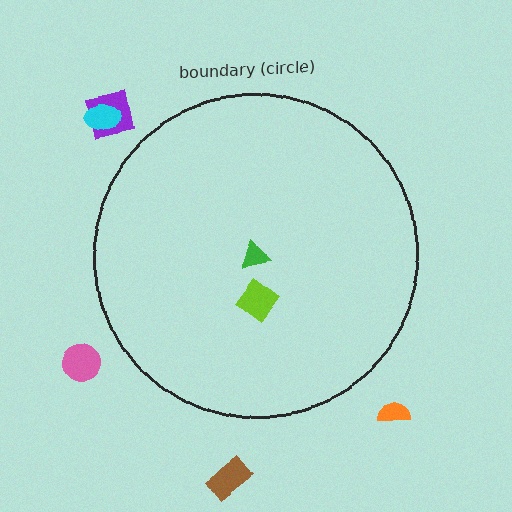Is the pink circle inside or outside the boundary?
Outside.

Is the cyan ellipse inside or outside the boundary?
Outside.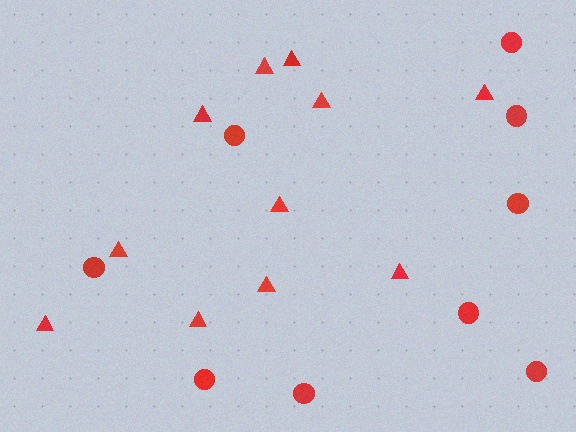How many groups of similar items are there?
There are 2 groups: one group of circles (9) and one group of triangles (11).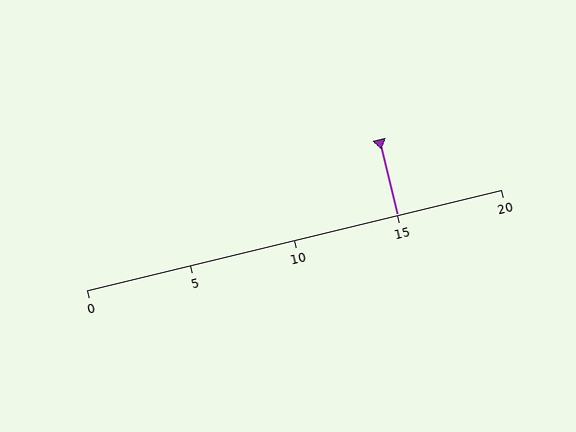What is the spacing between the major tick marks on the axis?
The major ticks are spaced 5 apart.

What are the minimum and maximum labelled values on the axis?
The axis runs from 0 to 20.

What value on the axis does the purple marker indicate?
The marker indicates approximately 15.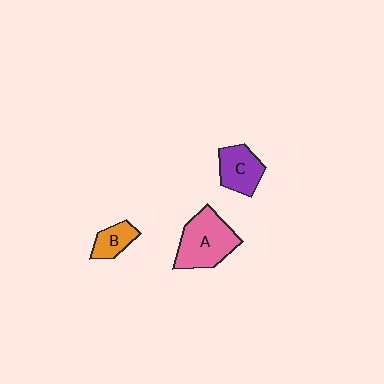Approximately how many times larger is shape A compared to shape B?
Approximately 2.3 times.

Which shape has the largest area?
Shape A (pink).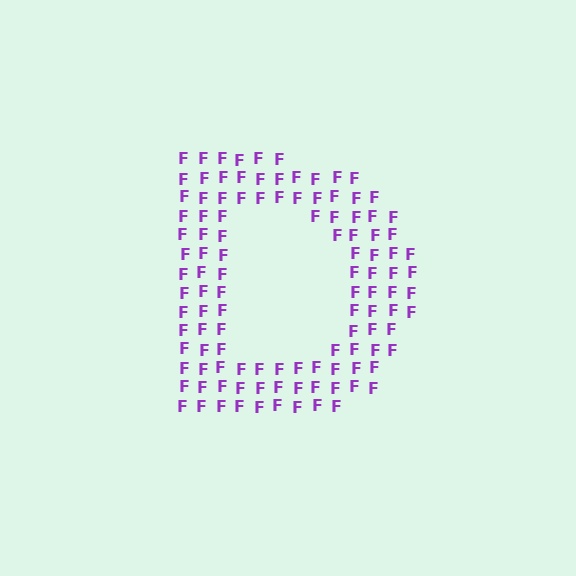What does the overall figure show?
The overall figure shows the letter D.